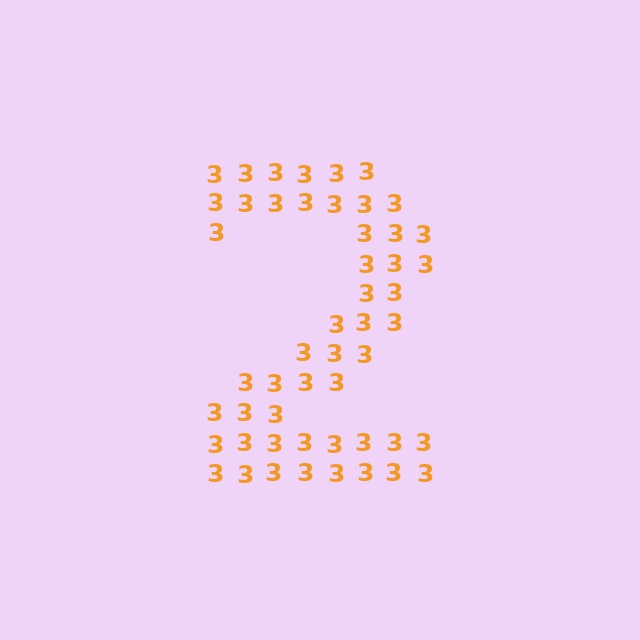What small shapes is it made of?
It is made of small digit 3's.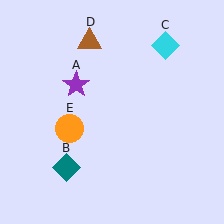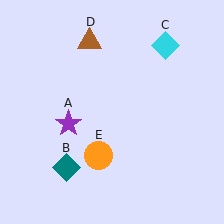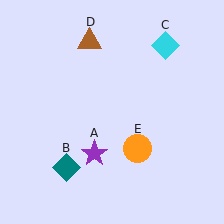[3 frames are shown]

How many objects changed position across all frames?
2 objects changed position: purple star (object A), orange circle (object E).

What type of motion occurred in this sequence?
The purple star (object A), orange circle (object E) rotated counterclockwise around the center of the scene.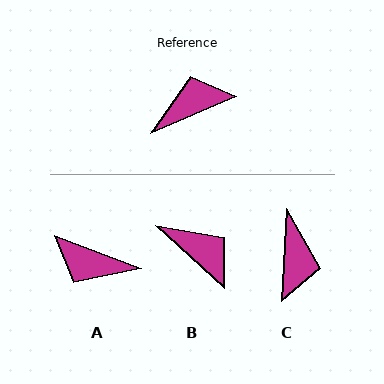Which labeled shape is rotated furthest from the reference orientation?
A, about 136 degrees away.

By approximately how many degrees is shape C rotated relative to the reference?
Approximately 116 degrees clockwise.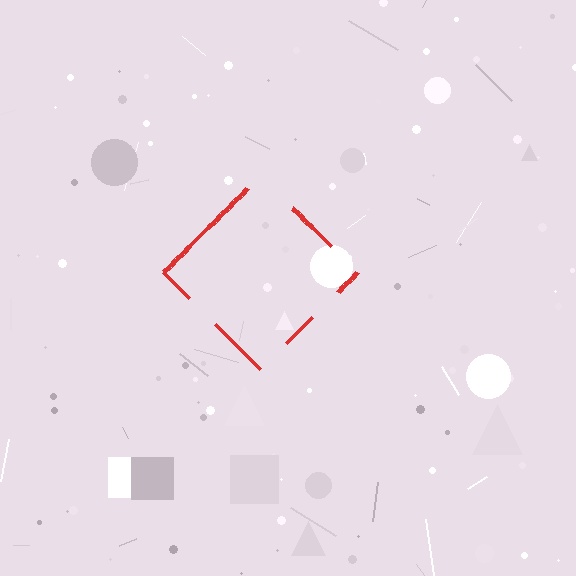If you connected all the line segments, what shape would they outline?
They would outline a diamond.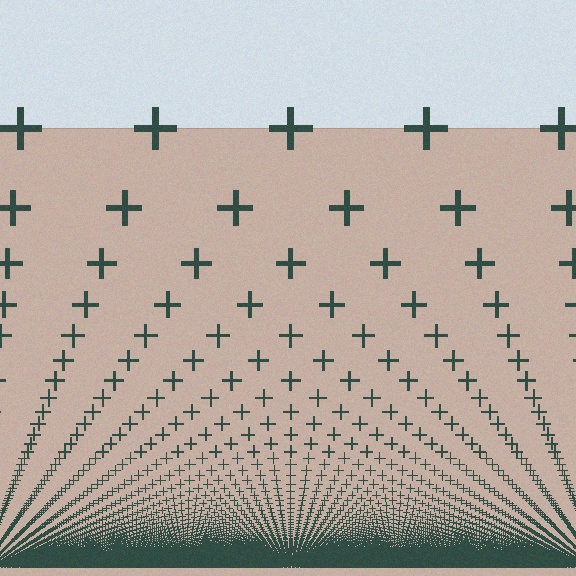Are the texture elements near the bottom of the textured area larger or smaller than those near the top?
Smaller. The gradient is inverted — elements near the bottom are smaller and denser.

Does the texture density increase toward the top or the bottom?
Density increases toward the bottom.